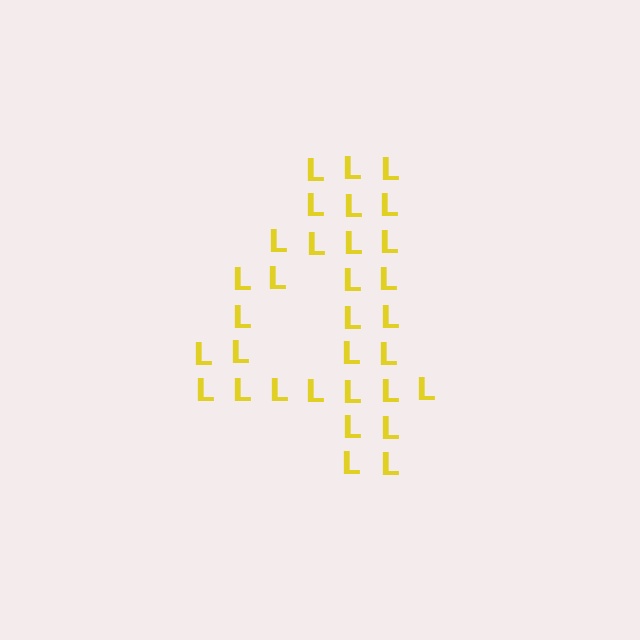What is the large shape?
The large shape is the digit 4.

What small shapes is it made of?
It is made of small letter L's.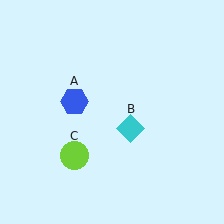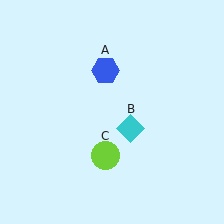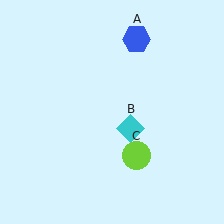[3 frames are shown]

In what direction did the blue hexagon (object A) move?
The blue hexagon (object A) moved up and to the right.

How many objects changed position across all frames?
2 objects changed position: blue hexagon (object A), lime circle (object C).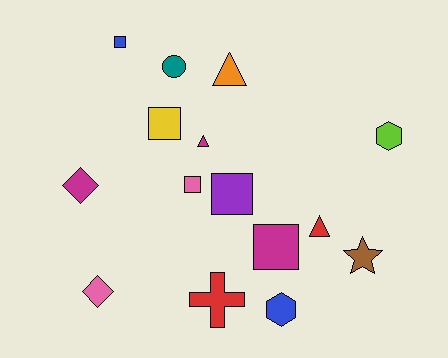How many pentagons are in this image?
There are no pentagons.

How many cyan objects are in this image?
There are no cyan objects.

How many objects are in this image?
There are 15 objects.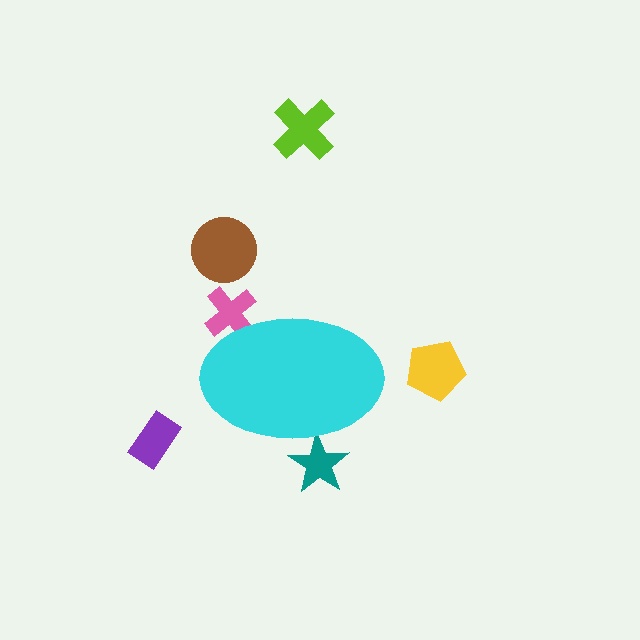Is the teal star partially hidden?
Yes, the teal star is partially hidden behind the cyan ellipse.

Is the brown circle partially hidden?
No, the brown circle is fully visible.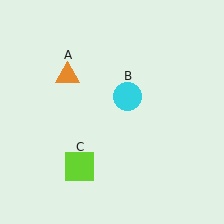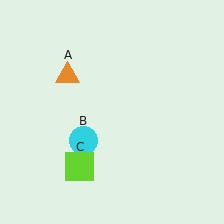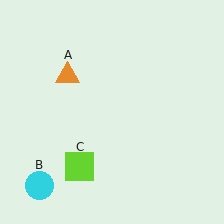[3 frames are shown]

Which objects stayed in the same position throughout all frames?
Orange triangle (object A) and lime square (object C) remained stationary.